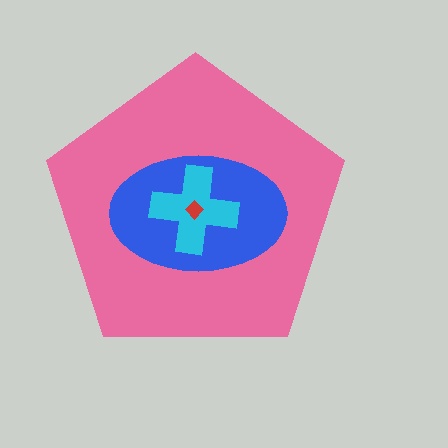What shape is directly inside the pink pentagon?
The blue ellipse.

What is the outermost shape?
The pink pentagon.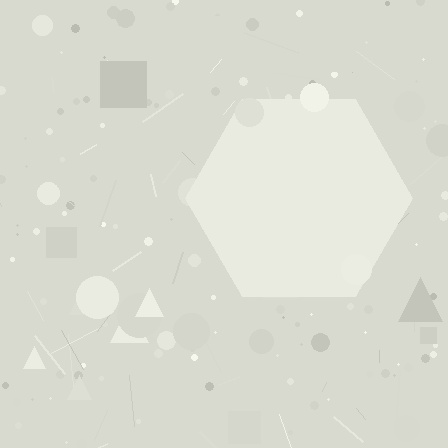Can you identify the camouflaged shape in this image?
The camouflaged shape is a hexagon.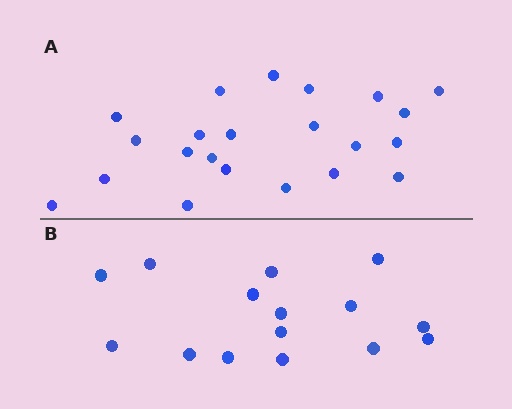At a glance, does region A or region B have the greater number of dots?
Region A (the top region) has more dots.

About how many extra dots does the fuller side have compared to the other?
Region A has roughly 8 or so more dots than region B.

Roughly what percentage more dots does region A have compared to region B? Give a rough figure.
About 45% more.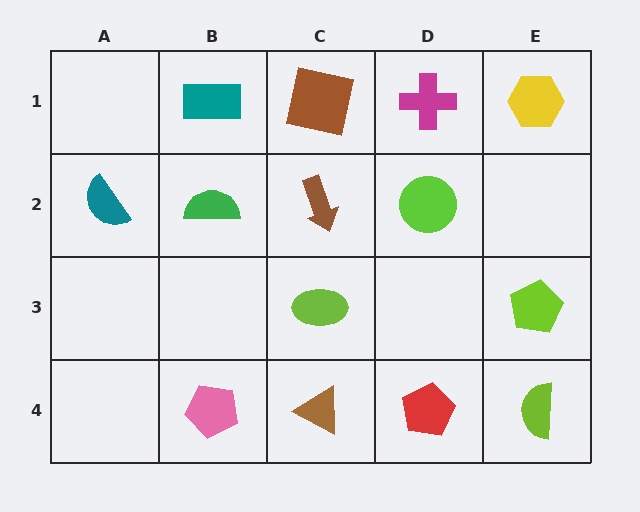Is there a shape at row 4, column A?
No, that cell is empty.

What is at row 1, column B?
A teal rectangle.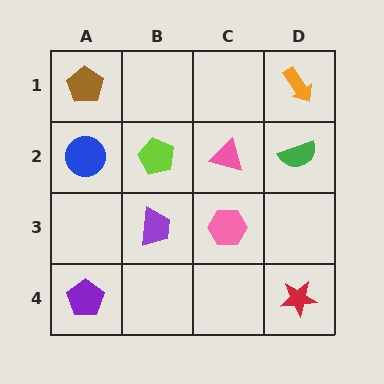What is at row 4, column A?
A purple pentagon.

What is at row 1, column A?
A brown pentagon.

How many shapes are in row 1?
2 shapes.